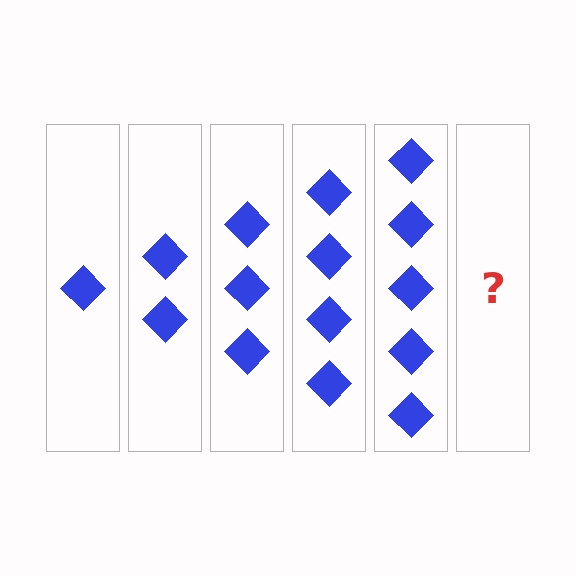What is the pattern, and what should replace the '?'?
The pattern is that each step adds one more diamond. The '?' should be 6 diamonds.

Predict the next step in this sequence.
The next step is 6 diamonds.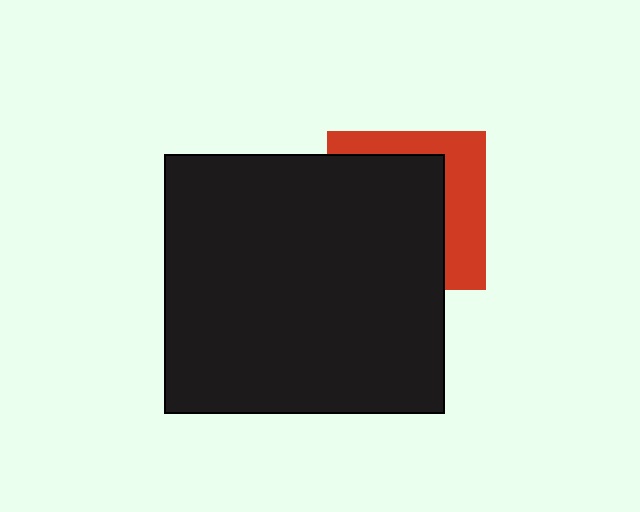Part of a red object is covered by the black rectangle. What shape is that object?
It is a square.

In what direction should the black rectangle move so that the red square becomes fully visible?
The black rectangle should move left. That is the shortest direction to clear the overlap and leave the red square fully visible.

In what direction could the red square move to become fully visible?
The red square could move right. That would shift it out from behind the black rectangle entirely.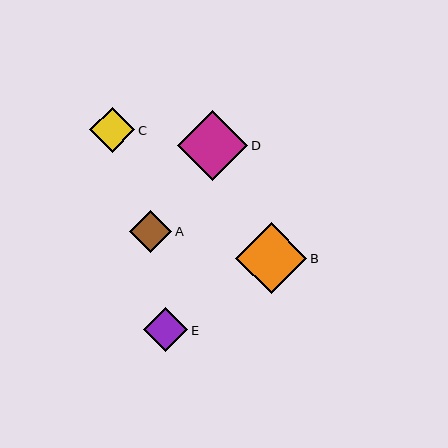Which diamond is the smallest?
Diamond A is the smallest with a size of approximately 42 pixels.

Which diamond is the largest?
Diamond B is the largest with a size of approximately 71 pixels.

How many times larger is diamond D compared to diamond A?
Diamond D is approximately 1.7 times the size of diamond A.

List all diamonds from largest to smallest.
From largest to smallest: B, D, C, E, A.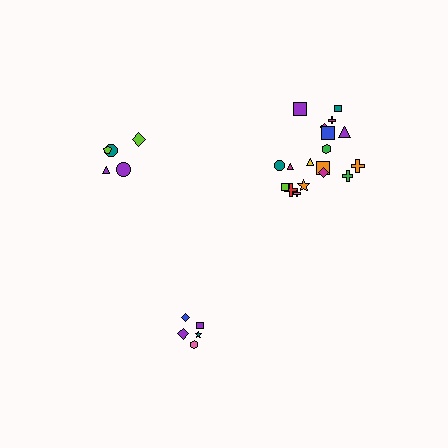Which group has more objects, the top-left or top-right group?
The top-right group.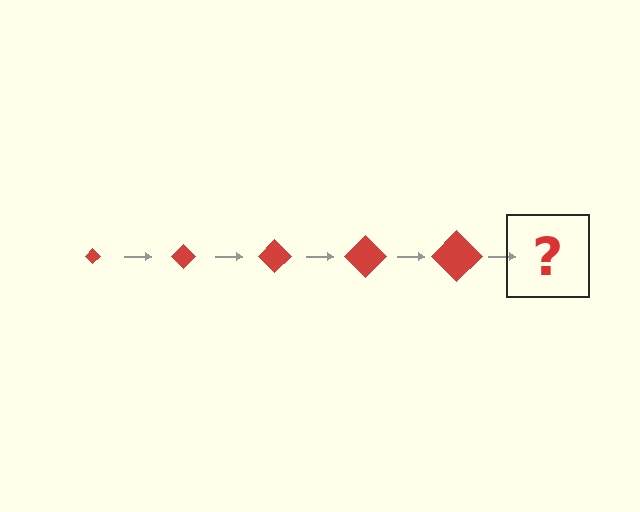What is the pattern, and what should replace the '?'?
The pattern is that the diamond gets progressively larger each step. The '?' should be a red diamond, larger than the previous one.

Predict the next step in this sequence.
The next step is a red diamond, larger than the previous one.